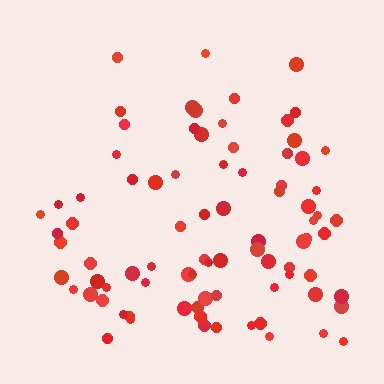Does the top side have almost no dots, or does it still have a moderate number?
Still a moderate number, just noticeably fewer than the bottom.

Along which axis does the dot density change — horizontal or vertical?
Vertical.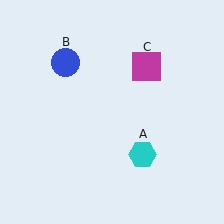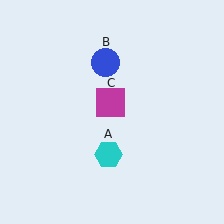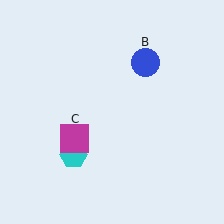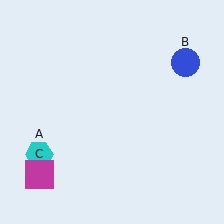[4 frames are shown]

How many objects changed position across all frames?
3 objects changed position: cyan hexagon (object A), blue circle (object B), magenta square (object C).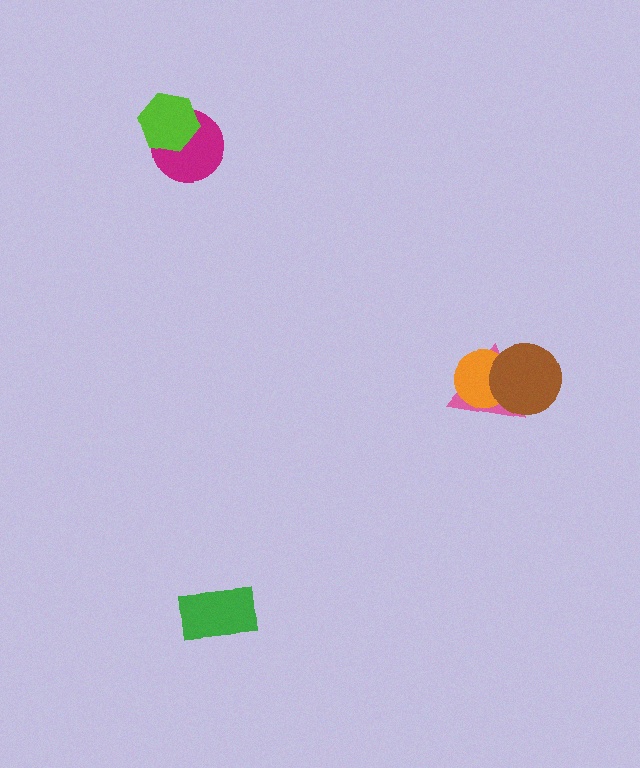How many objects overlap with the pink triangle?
2 objects overlap with the pink triangle.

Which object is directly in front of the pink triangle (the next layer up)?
The orange circle is directly in front of the pink triangle.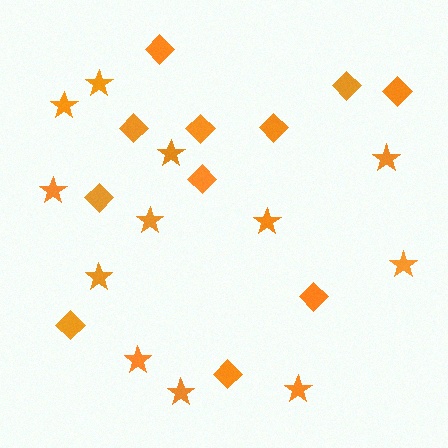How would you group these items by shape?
There are 2 groups: one group of stars (12) and one group of diamonds (11).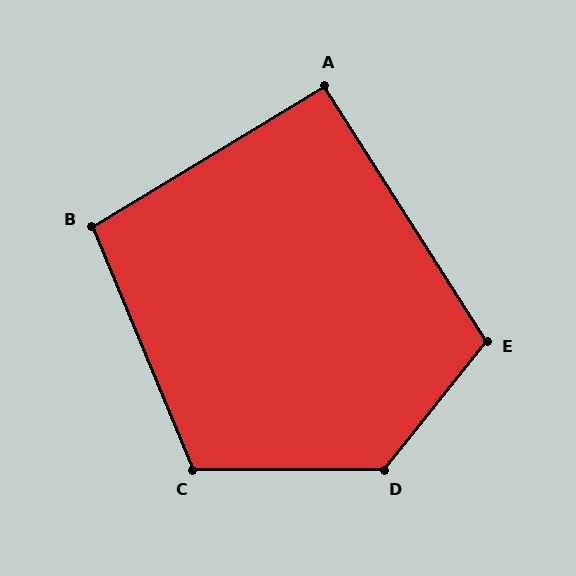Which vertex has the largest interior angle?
D, at approximately 129 degrees.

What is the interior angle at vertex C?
Approximately 112 degrees (obtuse).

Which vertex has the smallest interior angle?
A, at approximately 91 degrees.